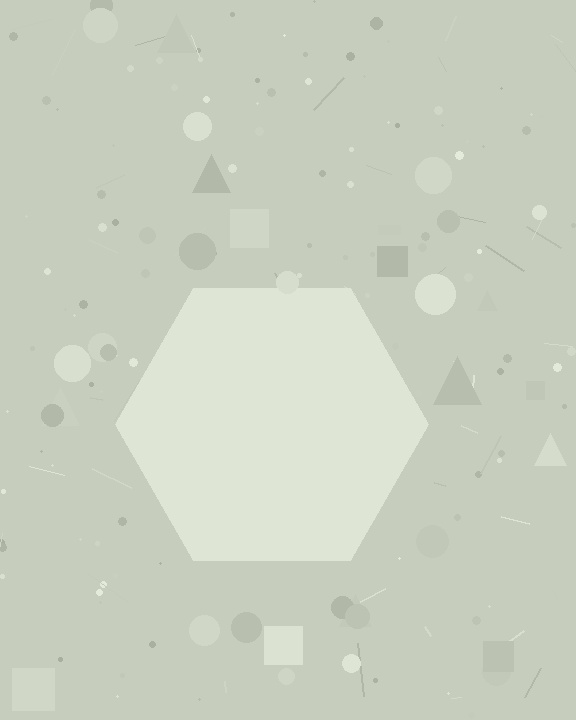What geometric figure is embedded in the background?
A hexagon is embedded in the background.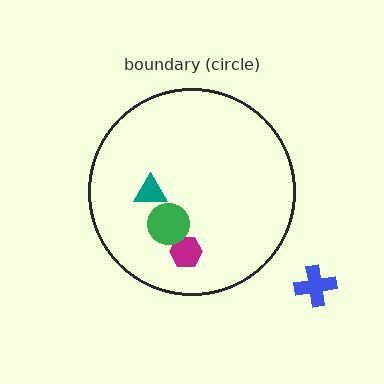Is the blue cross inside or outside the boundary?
Outside.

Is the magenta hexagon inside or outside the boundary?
Inside.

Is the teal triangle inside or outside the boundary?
Inside.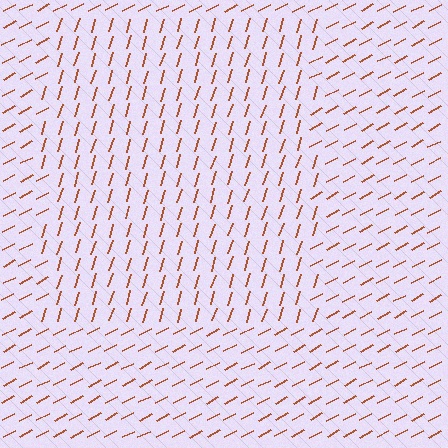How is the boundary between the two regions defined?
The boundary is defined purely by a change in line orientation (approximately 45 degrees difference). All lines are the same color and thickness.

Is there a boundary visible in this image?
Yes, there is a texture boundary formed by a change in line orientation.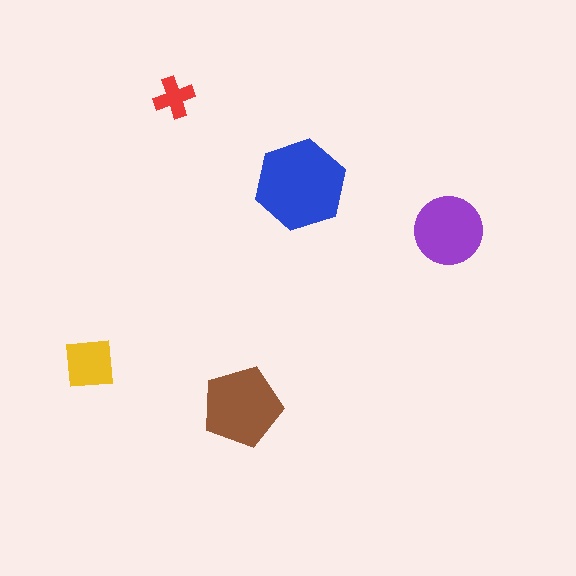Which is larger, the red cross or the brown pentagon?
The brown pentagon.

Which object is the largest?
The blue hexagon.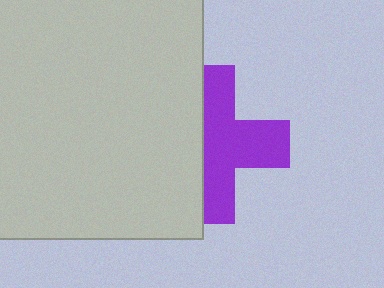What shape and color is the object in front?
The object in front is a light gray square.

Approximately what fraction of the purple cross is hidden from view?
Roughly 41% of the purple cross is hidden behind the light gray square.